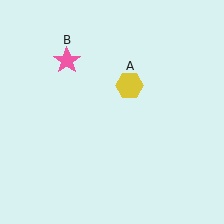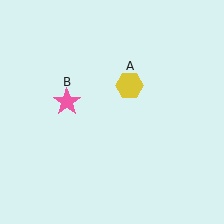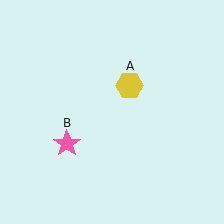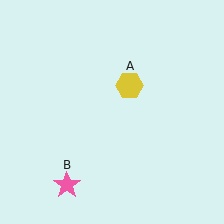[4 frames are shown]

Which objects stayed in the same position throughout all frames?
Yellow hexagon (object A) remained stationary.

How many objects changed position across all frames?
1 object changed position: pink star (object B).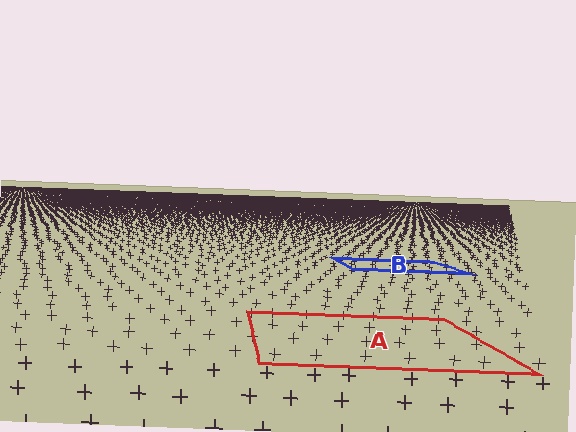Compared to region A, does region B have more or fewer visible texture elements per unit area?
Region B has more texture elements per unit area — they are packed more densely because it is farther away.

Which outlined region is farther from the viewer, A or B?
Region B is farther from the viewer — the texture elements inside it appear smaller and more densely packed.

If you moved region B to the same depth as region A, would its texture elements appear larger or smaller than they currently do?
They would appear larger. At a closer depth, the same texture elements are projected at a bigger on-screen size.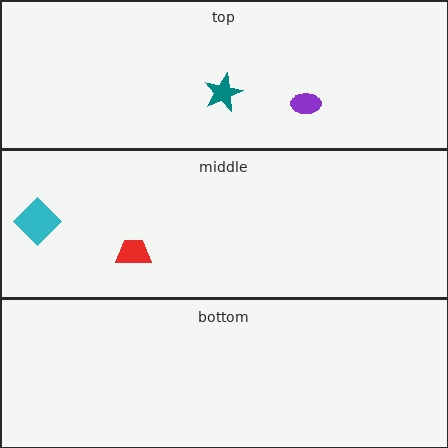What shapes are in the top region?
The teal star, the purple ellipse.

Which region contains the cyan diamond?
The middle region.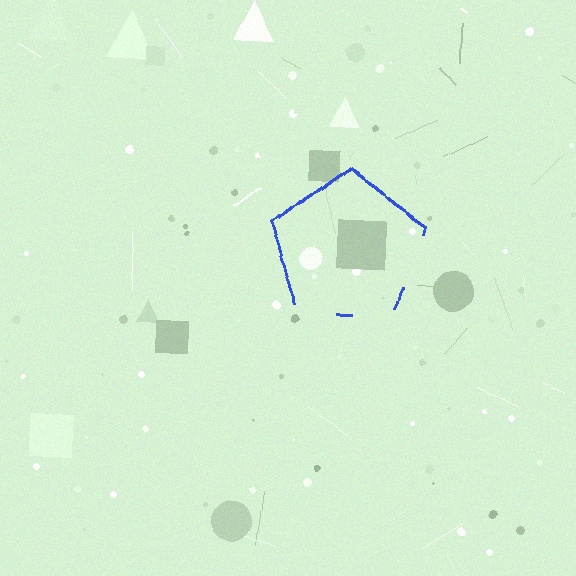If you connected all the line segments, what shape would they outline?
They would outline a pentagon.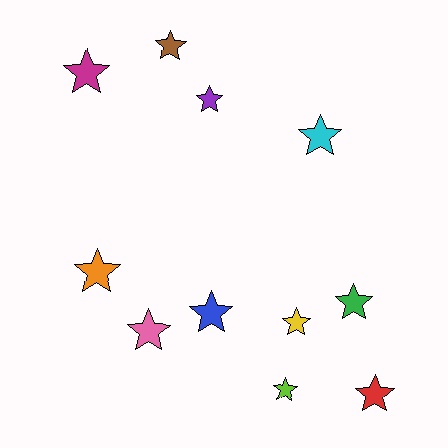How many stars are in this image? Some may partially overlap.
There are 11 stars.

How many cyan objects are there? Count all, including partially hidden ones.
There is 1 cyan object.